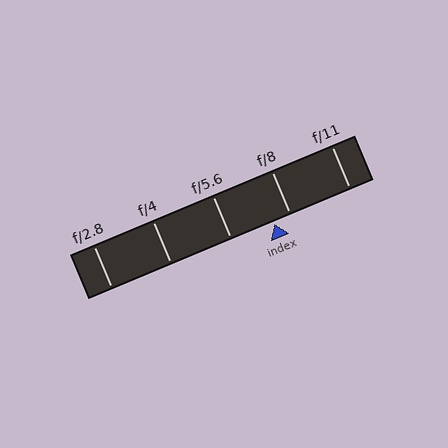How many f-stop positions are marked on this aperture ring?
There are 5 f-stop positions marked.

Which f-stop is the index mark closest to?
The index mark is closest to f/8.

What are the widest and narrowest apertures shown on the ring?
The widest aperture shown is f/2.8 and the narrowest is f/11.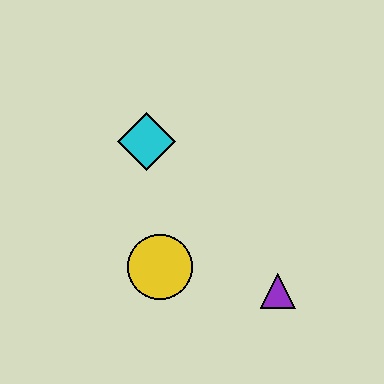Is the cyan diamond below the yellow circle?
No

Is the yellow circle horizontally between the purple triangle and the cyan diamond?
Yes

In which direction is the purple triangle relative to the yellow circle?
The purple triangle is to the right of the yellow circle.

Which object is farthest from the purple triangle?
The cyan diamond is farthest from the purple triangle.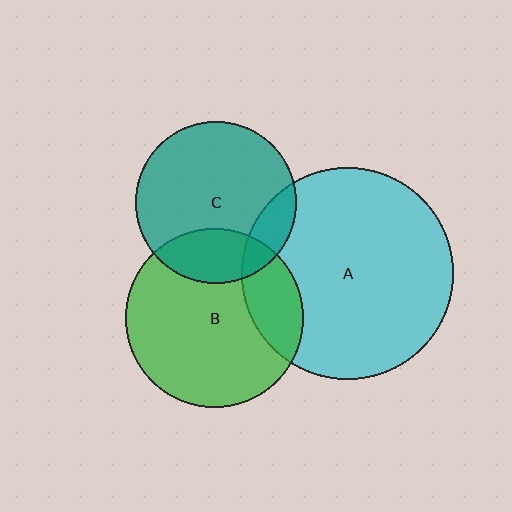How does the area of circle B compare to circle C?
Approximately 1.2 times.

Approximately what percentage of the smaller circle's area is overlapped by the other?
Approximately 25%.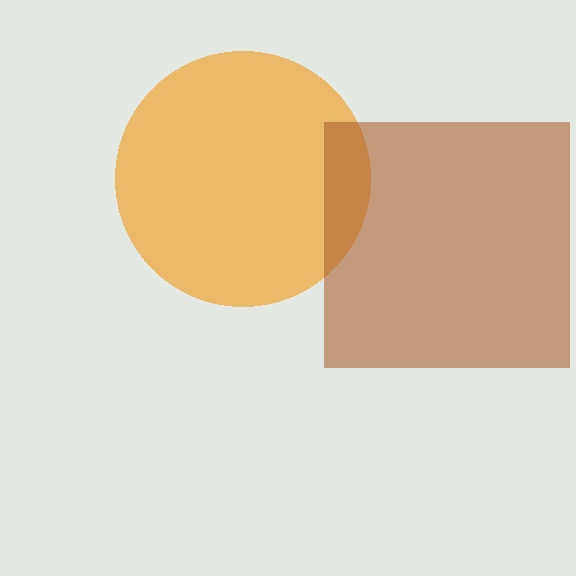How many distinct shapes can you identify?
There are 2 distinct shapes: an orange circle, a brown square.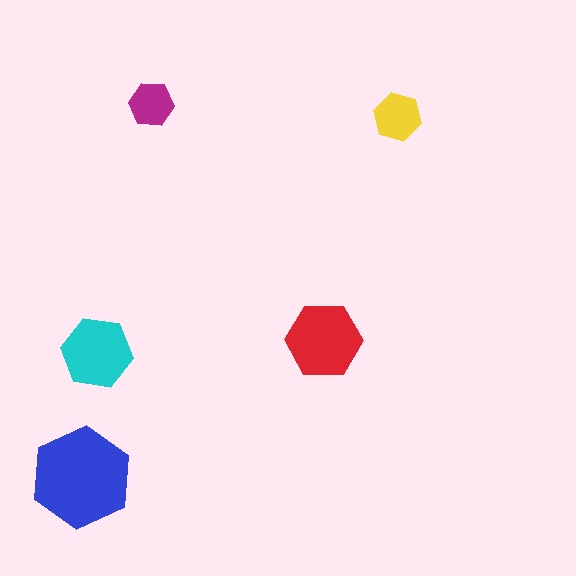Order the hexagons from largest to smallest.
the blue one, the red one, the cyan one, the yellow one, the magenta one.